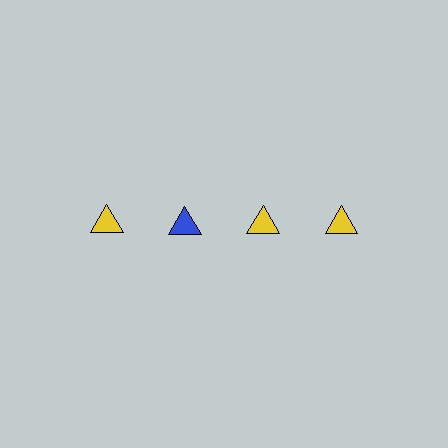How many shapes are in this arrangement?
There are 4 shapes arranged in a grid pattern.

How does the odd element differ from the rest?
It has a different color: blue instead of yellow.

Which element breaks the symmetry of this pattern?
The blue triangle in the top row, second from left column breaks the symmetry. All other shapes are yellow triangles.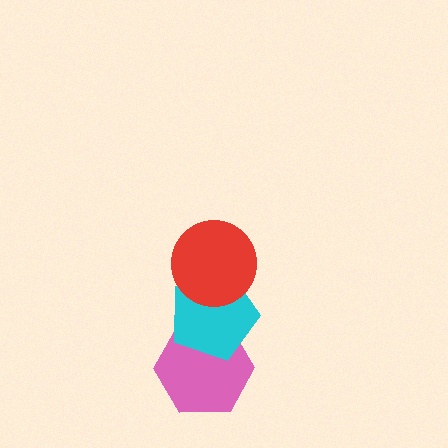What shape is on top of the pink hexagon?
The cyan pentagon is on top of the pink hexagon.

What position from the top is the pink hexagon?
The pink hexagon is 3rd from the top.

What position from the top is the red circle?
The red circle is 1st from the top.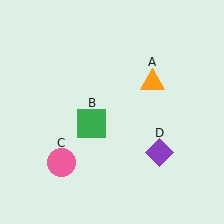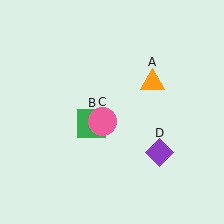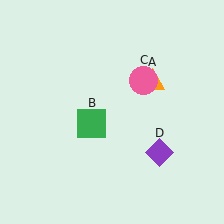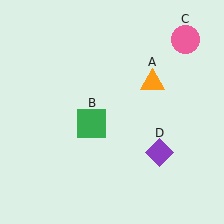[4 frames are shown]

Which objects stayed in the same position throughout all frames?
Orange triangle (object A) and green square (object B) and purple diamond (object D) remained stationary.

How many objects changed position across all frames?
1 object changed position: pink circle (object C).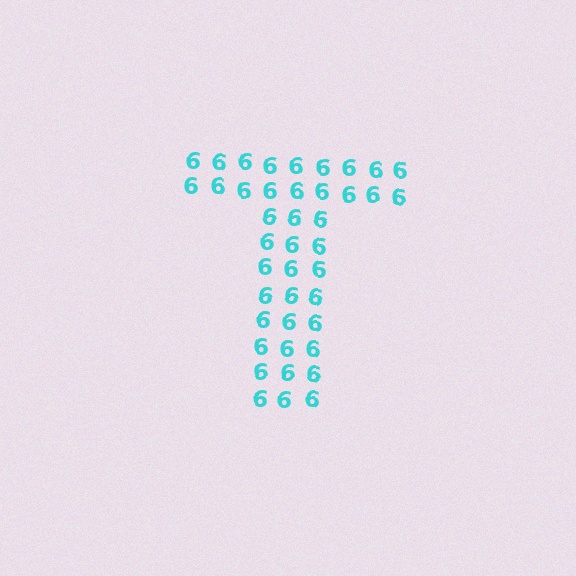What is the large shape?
The large shape is the letter T.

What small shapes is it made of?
It is made of small digit 6's.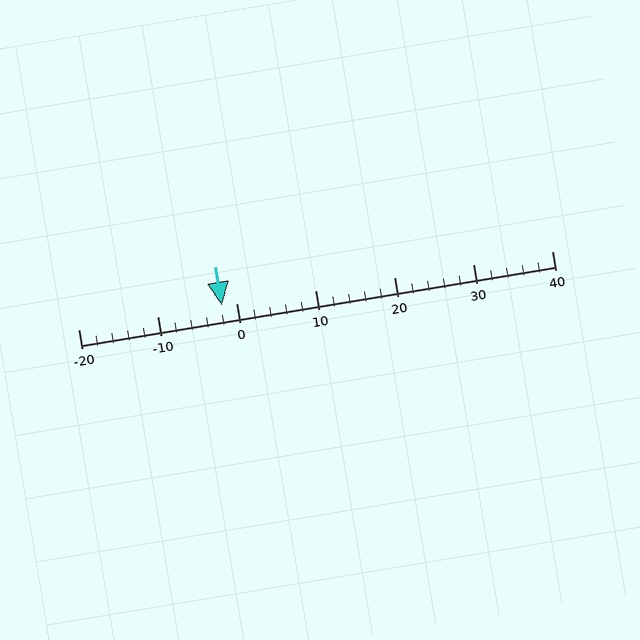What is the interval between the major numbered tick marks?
The major tick marks are spaced 10 units apart.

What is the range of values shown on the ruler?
The ruler shows values from -20 to 40.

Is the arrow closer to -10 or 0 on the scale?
The arrow is closer to 0.